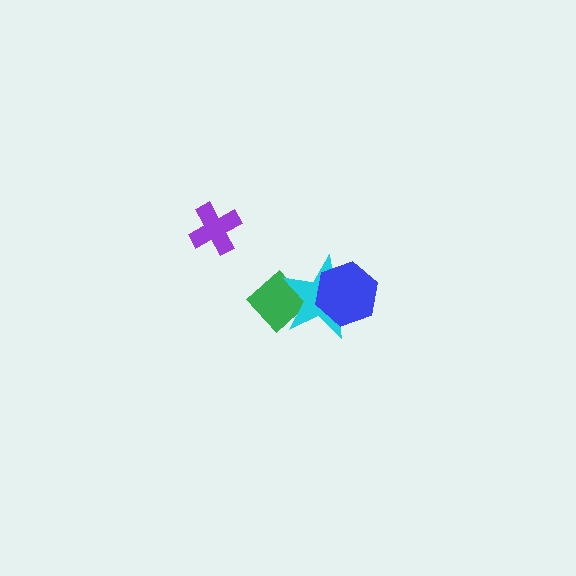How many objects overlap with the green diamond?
1 object overlaps with the green diamond.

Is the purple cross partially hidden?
No, no other shape covers it.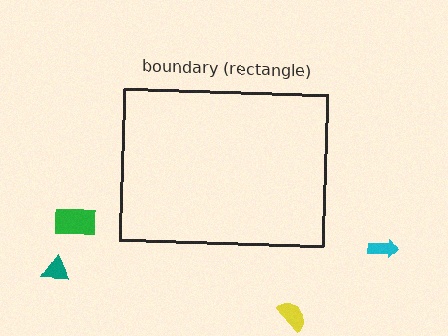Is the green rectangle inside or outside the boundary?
Outside.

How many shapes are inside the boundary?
0 inside, 4 outside.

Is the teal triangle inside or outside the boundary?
Outside.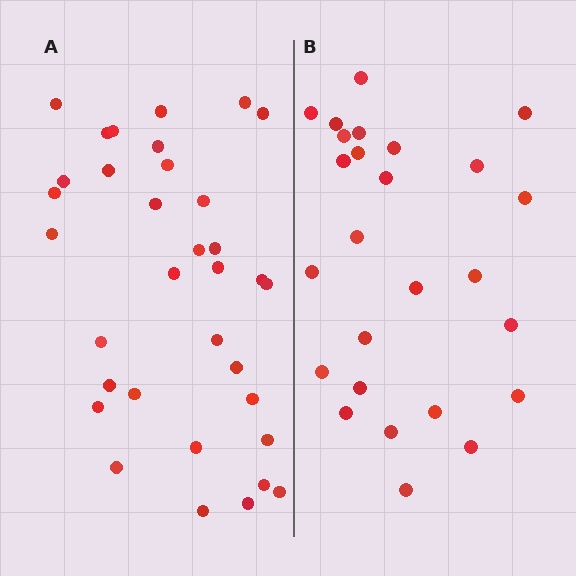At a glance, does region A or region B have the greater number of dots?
Region A (the left region) has more dots.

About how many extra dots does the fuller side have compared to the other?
Region A has roughly 8 or so more dots than region B.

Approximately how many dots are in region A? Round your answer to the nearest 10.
About 30 dots. (The exact count is 34, which rounds to 30.)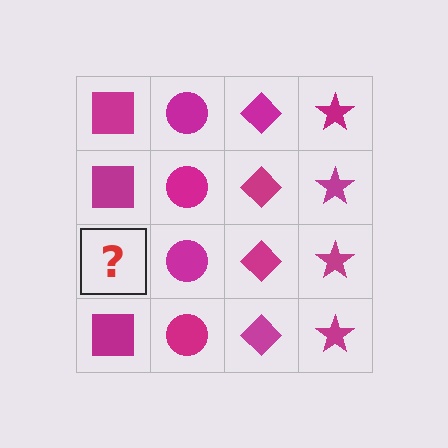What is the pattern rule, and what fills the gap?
The rule is that each column has a consistent shape. The gap should be filled with a magenta square.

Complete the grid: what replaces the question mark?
The question mark should be replaced with a magenta square.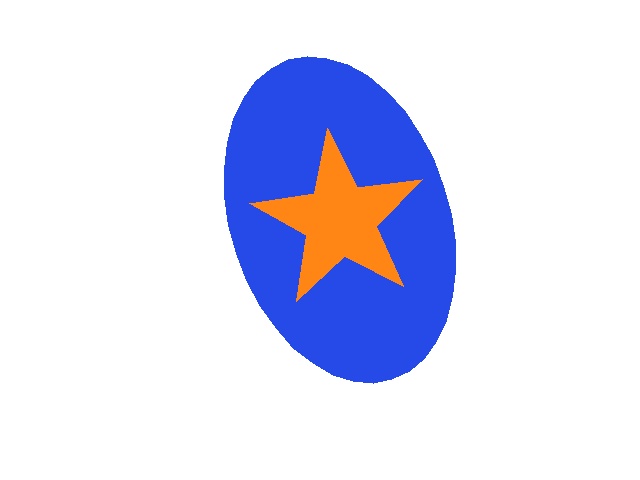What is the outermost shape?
The blue ellipse.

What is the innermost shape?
The orange star.